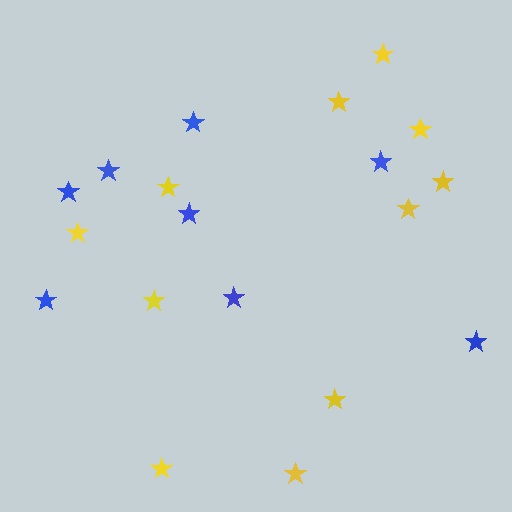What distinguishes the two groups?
There are 2 groups: one group of blue stars (8) and one group of yellow stars (11).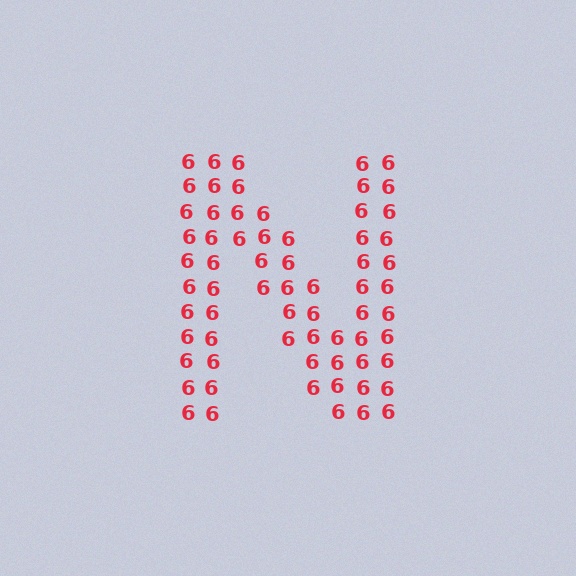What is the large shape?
The large shape is the letter N.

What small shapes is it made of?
It is made of small digit 6's.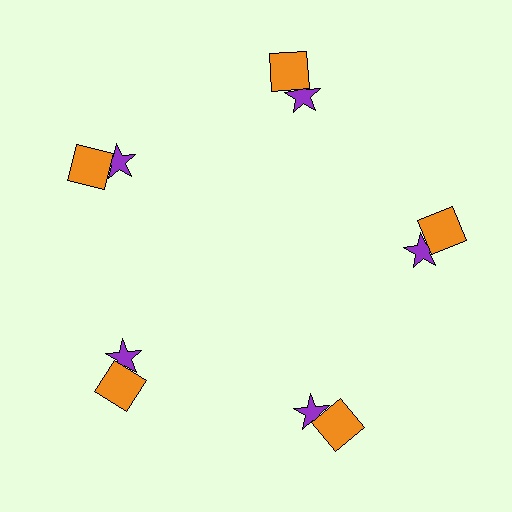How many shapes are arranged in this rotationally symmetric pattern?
There are 10 shapes, arranged in 5 groups of 2.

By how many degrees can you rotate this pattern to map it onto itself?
The pattern maps onto itself every 72 degrees of rotation.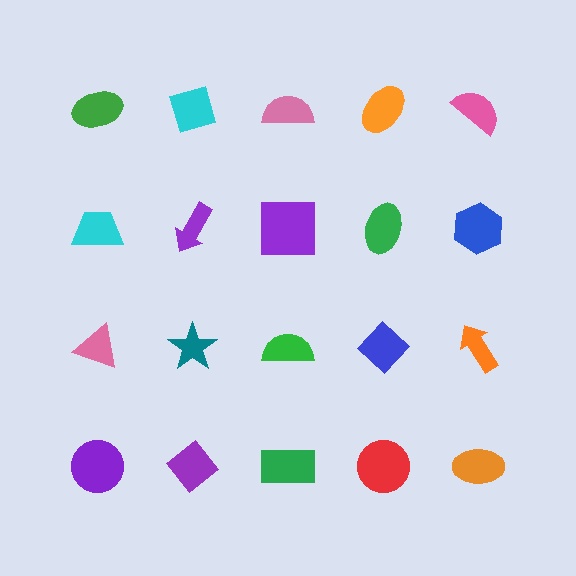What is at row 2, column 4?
A green ellipse.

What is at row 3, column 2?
A teal star.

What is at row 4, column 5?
An orange ellipse.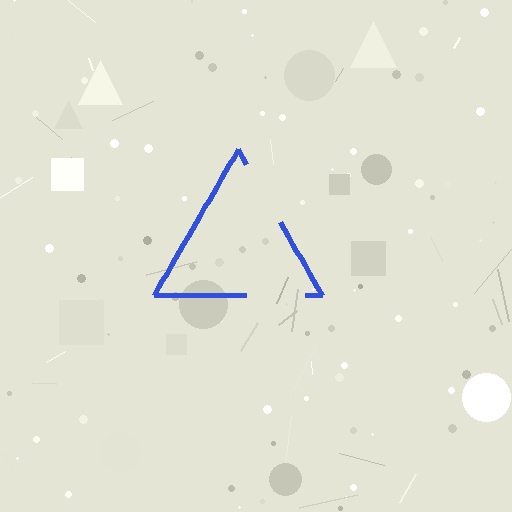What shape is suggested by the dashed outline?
The dashed outline suggests a triangle.